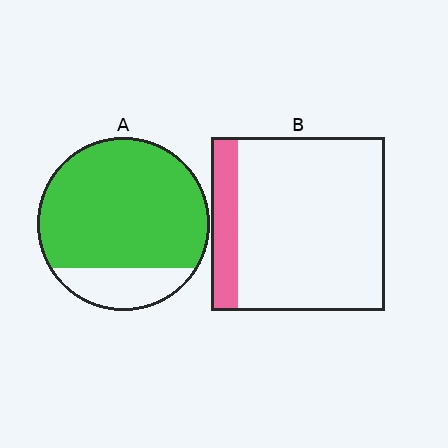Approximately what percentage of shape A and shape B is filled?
A is approximately 80% and B is approximately 15%.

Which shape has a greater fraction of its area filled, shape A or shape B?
Shape A.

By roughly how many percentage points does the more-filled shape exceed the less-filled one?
By roughly 65 percentage points (A over B).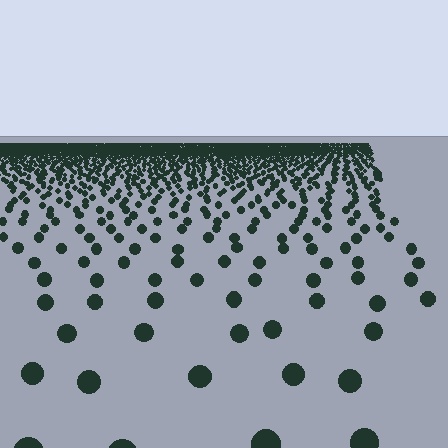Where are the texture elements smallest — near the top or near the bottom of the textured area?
Near the top.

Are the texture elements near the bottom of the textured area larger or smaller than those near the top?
Larger. Near the bottom, elements are closer to the viewer and appear at a bigger on-screen size.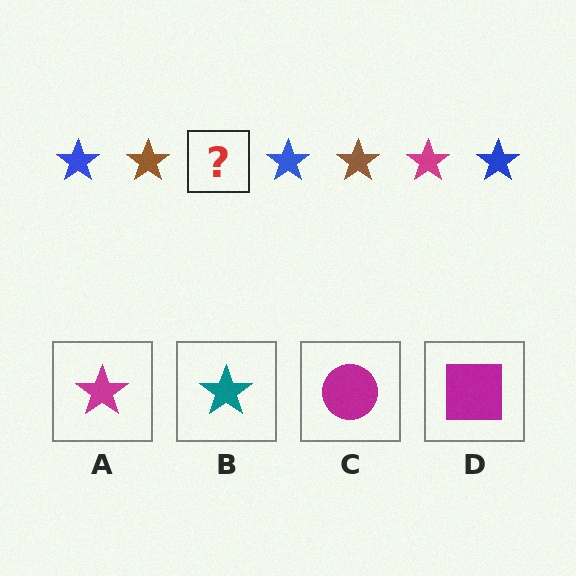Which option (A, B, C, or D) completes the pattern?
A.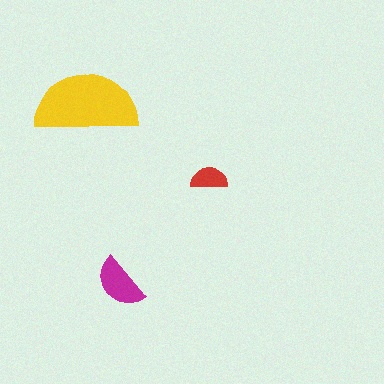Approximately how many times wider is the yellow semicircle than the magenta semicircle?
About 2 times wider.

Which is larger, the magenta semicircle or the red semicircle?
The magenta one.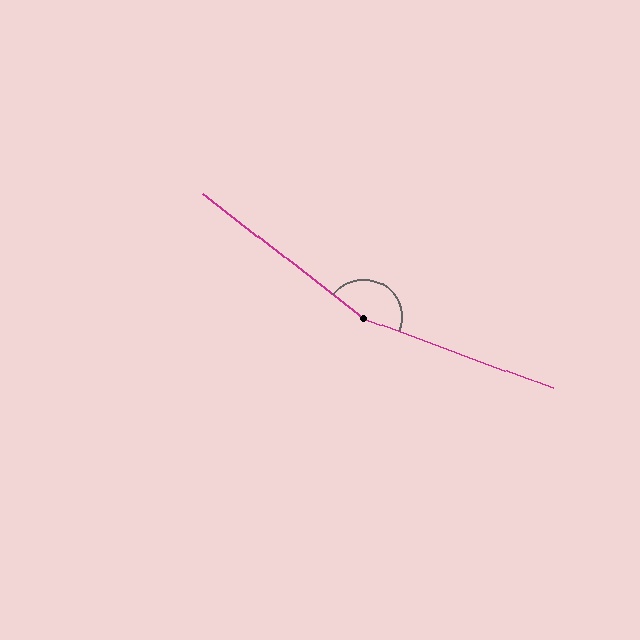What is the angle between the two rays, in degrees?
Approximately 163 degrees.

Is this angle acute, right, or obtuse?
It is obtuse.